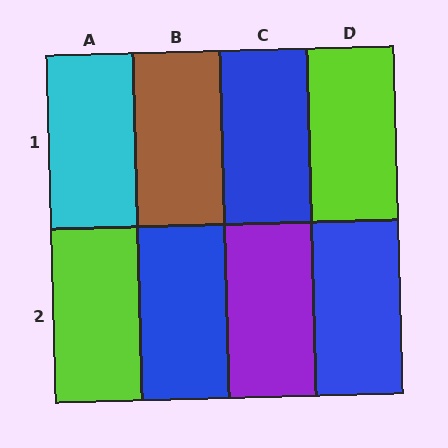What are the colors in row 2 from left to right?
Lime, blue, purple, blue.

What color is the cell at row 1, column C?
Blue.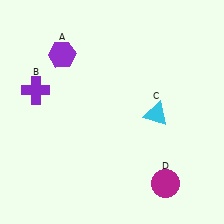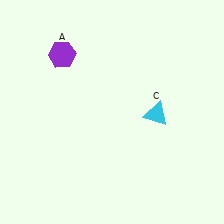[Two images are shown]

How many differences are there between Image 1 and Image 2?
There are 2 differences between the two images.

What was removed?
The purple cross (B), the magenta circle (D) were removed in Image 2.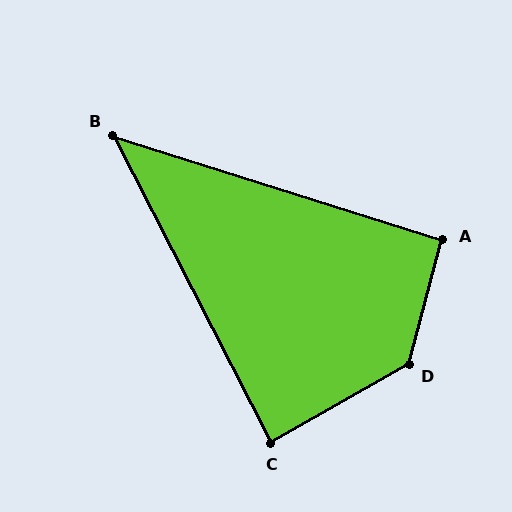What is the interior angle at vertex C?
Approximately 88 degrees (approximately right).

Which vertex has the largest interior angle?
D, at approximately 135 degrees.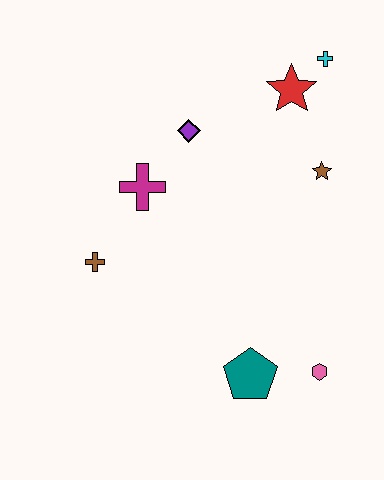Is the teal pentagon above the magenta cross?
No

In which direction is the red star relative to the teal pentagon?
The red star is above the teal pentagon.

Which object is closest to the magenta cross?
The purple diamond is closest to the magenta cross.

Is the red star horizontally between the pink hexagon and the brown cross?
Yes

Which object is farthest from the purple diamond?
The pink hexagon is farthest from the purple diamond.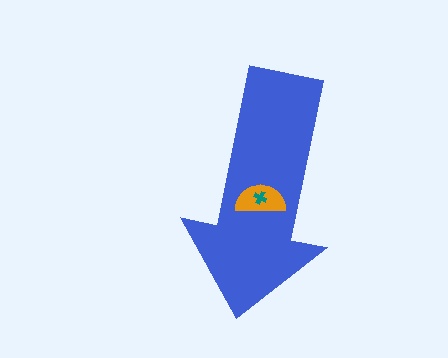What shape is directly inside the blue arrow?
The orange semicircle.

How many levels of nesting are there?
3.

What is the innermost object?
The teal cross.